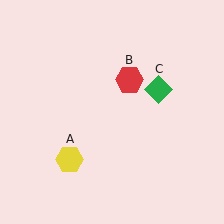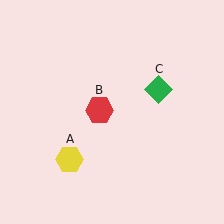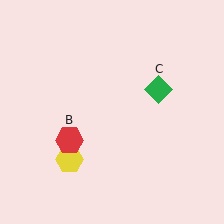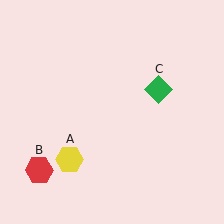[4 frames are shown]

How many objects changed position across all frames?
1 object changed position: red hexagon (object B).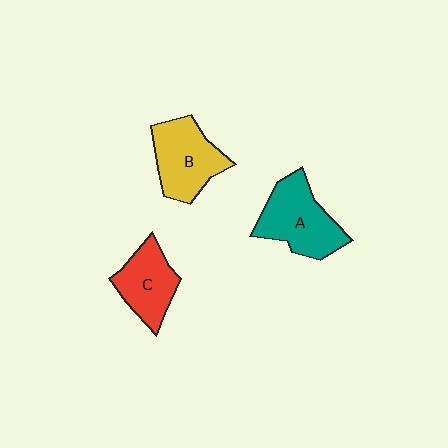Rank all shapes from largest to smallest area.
From largest to smallest: A (teal), B (yellow), C (red).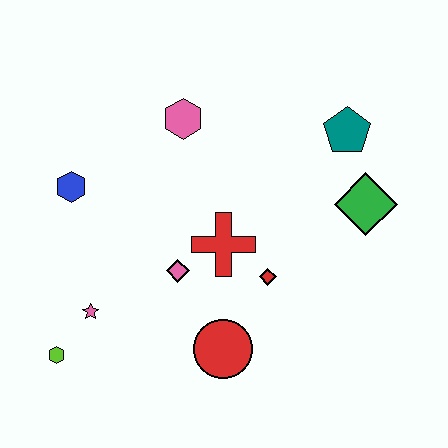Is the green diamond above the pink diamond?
Yes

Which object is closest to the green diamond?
The teal pentagon is closest to the green diamond.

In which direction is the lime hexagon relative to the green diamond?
The lime hexagon is to the left of the green diamond.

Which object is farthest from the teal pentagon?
The lime hexagon is farthest from the teal pentagon.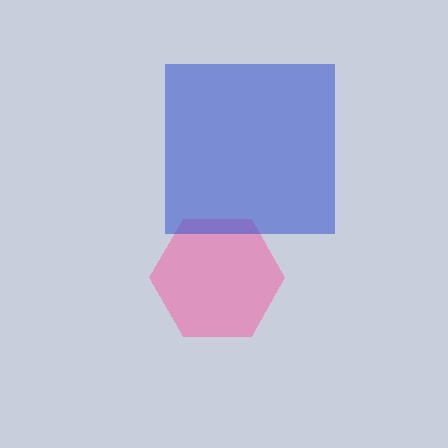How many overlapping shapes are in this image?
There are 2 overlapping shapes in the image.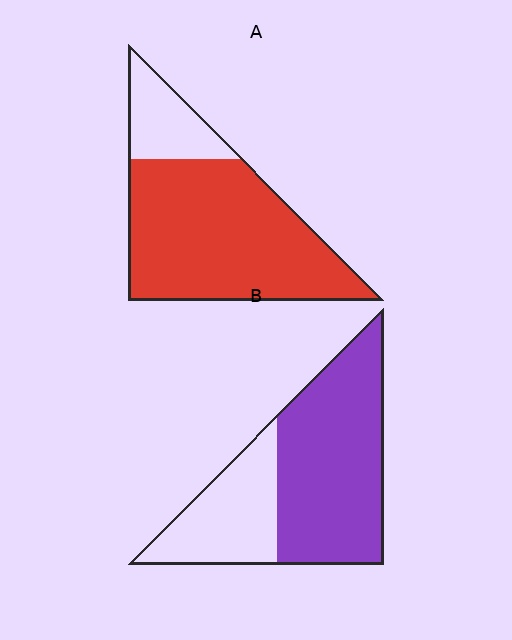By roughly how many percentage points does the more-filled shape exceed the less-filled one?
By roughly 15 percentage points (A over B).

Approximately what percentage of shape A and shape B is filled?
A is approximately 80% and B is approximately 65%.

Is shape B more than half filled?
Yes.